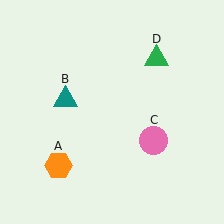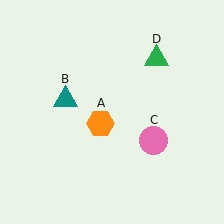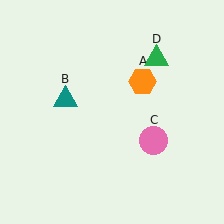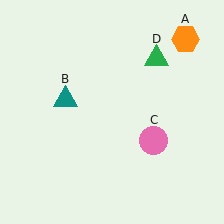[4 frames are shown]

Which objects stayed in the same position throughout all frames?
Teal triangle (object B) and pink circle (object C) and green triangle (object D) remained stationary.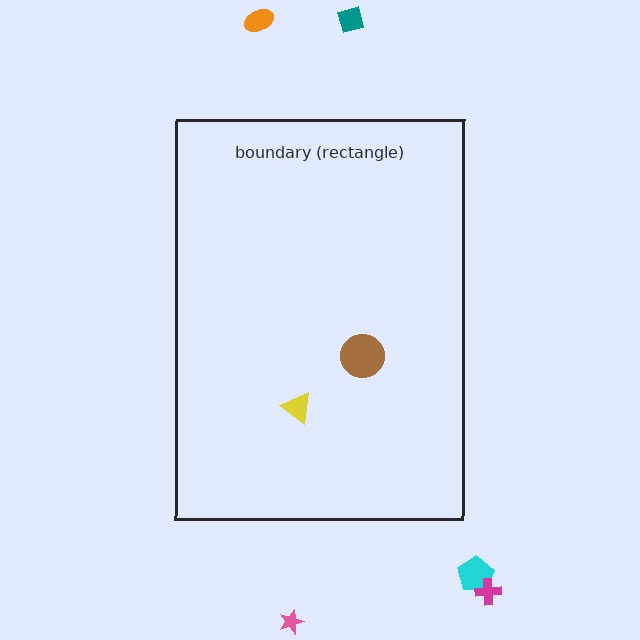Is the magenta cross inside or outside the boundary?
Outside.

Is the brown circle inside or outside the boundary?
Inside.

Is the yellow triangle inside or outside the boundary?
Inside.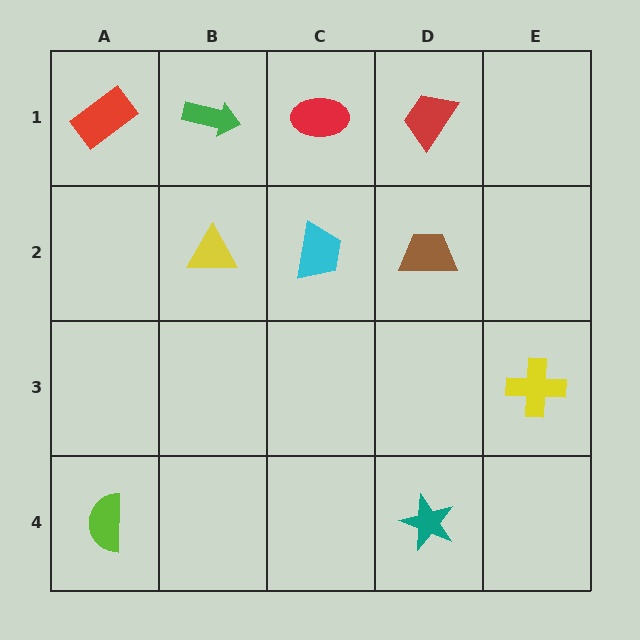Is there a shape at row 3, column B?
No, that cell is empty.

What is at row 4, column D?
A teal star.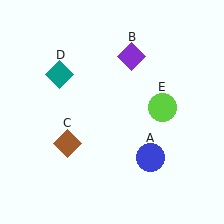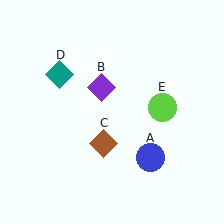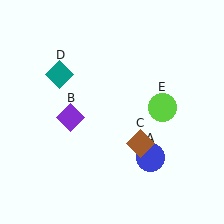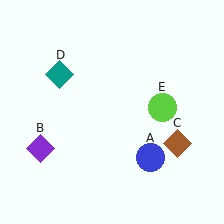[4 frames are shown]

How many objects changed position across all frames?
2 objects changed position: purple diamond (object B), brown diamond (object C).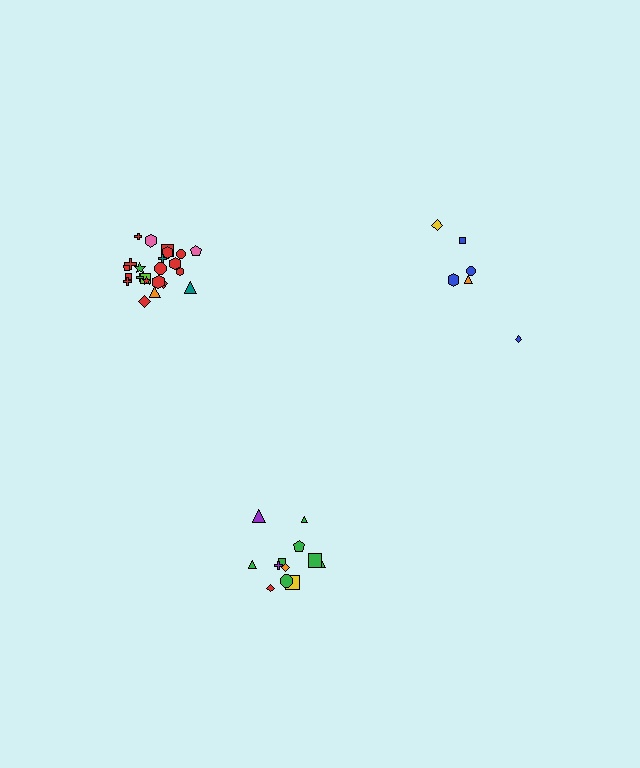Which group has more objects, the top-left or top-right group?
The top-left group.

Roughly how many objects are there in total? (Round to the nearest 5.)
Roughly 45 objects in total.